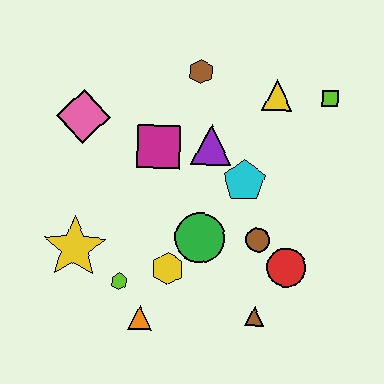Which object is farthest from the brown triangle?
The pink diamond is farthest from the brown triangle.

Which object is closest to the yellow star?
The lime hexagon is closest to the yellow star.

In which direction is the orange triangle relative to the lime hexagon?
The orange triangle is below the lime hexagon.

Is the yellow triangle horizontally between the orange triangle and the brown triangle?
No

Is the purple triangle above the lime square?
No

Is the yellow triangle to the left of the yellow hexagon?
No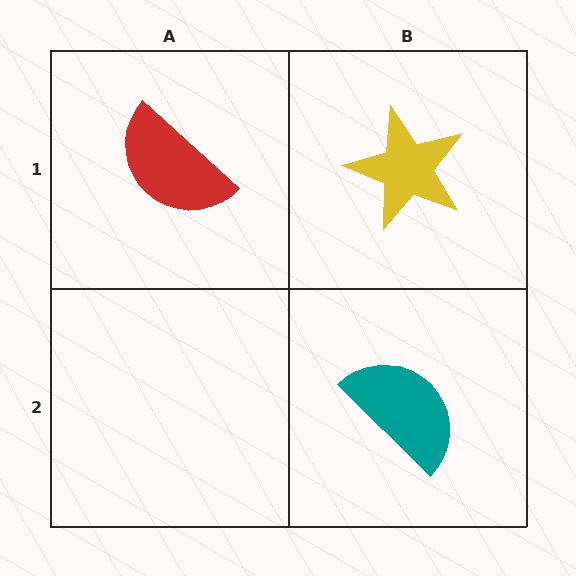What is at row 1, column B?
A yellow star.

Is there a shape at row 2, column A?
No, that cell is empty.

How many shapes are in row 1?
2 shapes.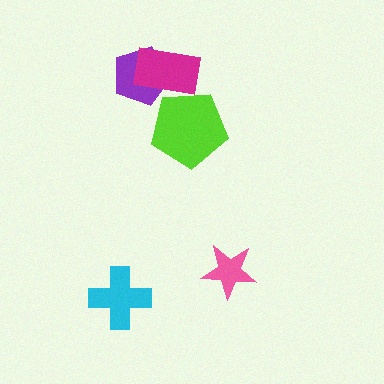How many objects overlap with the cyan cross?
0 objects overlap with the cyan cross.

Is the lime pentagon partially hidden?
Yes, it is partially covered by another shape.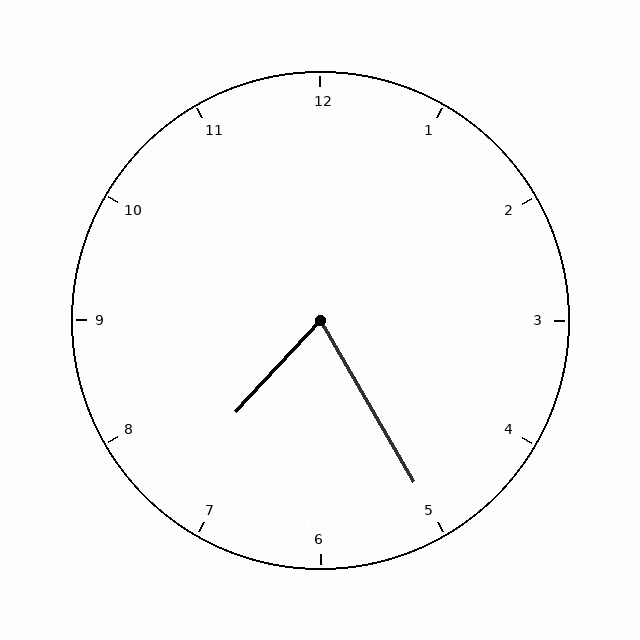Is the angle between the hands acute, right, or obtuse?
It is acute.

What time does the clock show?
7:25.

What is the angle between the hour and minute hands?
Approximately 72 degrees.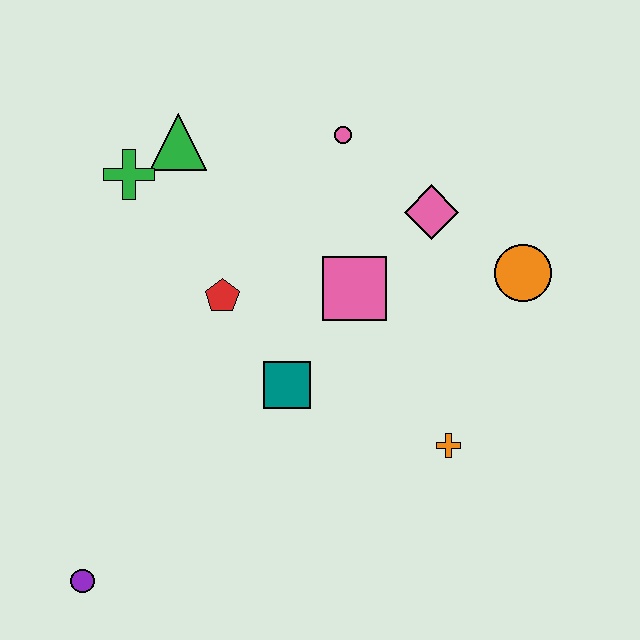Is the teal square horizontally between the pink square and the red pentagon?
Yes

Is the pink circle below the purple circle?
No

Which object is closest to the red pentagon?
The teal square is closest to the red pentagon.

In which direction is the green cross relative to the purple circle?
The green cross is above the purple circle.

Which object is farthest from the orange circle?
The purple circle is farthest from the orange circle.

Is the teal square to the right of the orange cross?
No